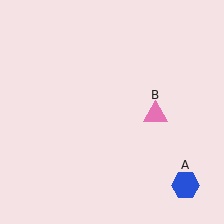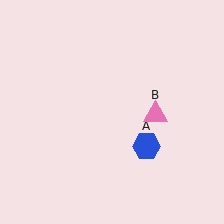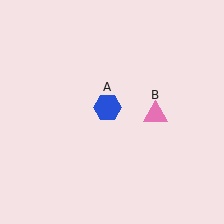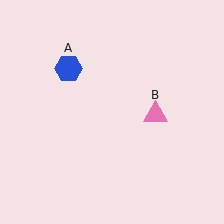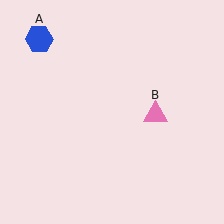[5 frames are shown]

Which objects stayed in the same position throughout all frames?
Pink triangle (object B) remained stationary.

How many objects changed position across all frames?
1 object changed position: blue hexagon (object A).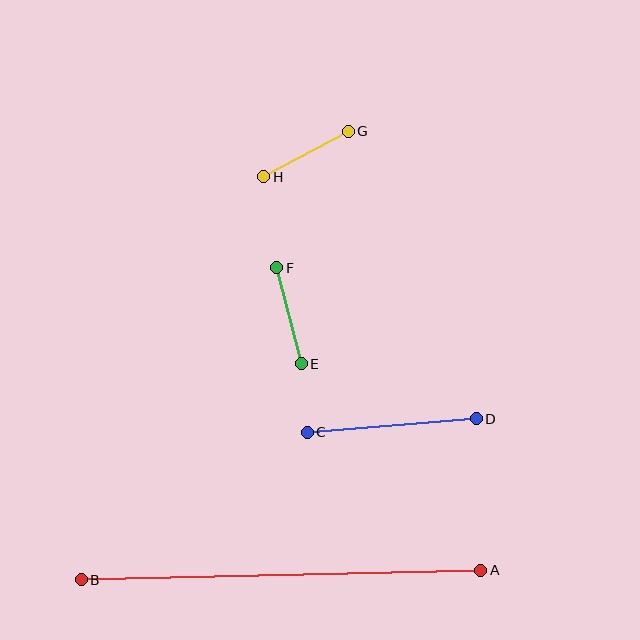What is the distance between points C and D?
The distance is approximately 169 pixels.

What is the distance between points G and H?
The distance is approximately 96 pixels.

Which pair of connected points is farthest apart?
Points A and B are farthest apart.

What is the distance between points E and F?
The distance is approximately 99 pixels.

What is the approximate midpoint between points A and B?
The midpoint is at approximately (281, 575) pixels.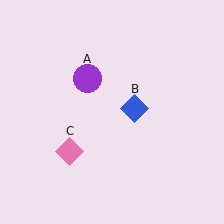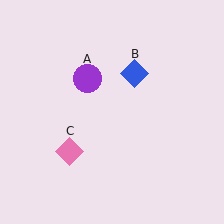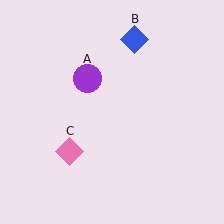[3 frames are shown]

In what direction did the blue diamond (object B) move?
The blue diamond (object B) moved up.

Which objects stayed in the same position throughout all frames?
Purple circle (object A) and pink diamond (object C) remained stationary.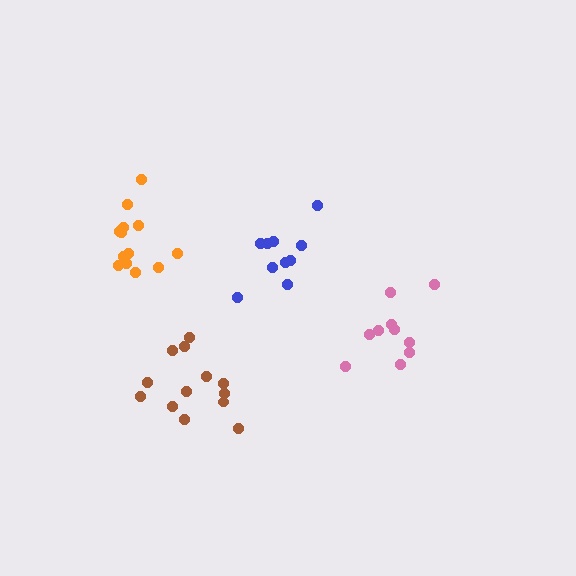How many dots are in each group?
Group 1: 10 dots, Group 2: 10 dots, Group 3: 13 dots, Group 4: 13 dots (46 total).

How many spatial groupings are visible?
There are 4 spatial groupings.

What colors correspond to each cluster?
The clusters are colored: blue, pink, brown, orange.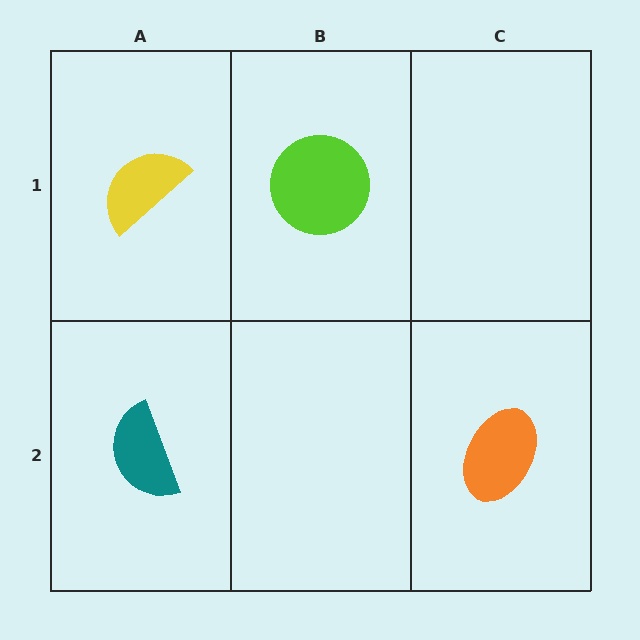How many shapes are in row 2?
2 shapes.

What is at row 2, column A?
A teal semicircle.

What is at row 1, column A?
A yellow semicircle.